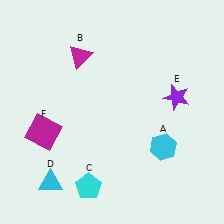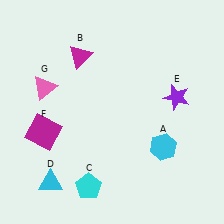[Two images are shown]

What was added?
A pink triangle (G) was added in Image 2.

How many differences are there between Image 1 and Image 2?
There is 1 difference between the two images.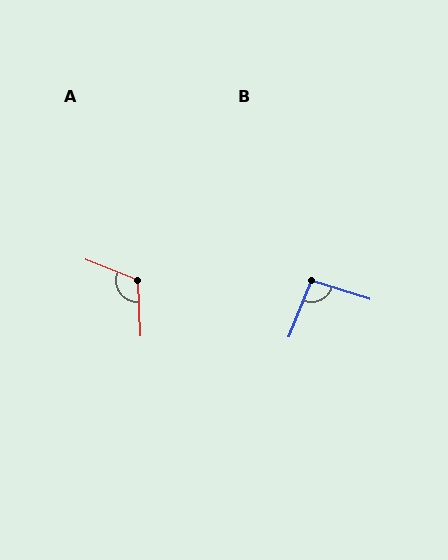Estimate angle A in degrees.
Approximately 114 degrees.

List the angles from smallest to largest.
B (93°), A (114°).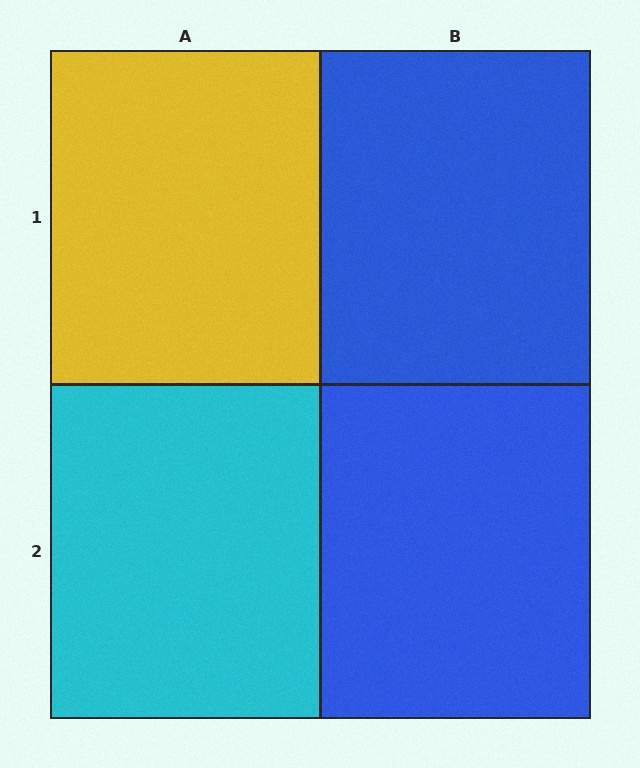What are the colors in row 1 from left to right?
Yellow, blue.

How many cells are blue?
2 cells are blue.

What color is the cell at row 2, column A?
Cyan.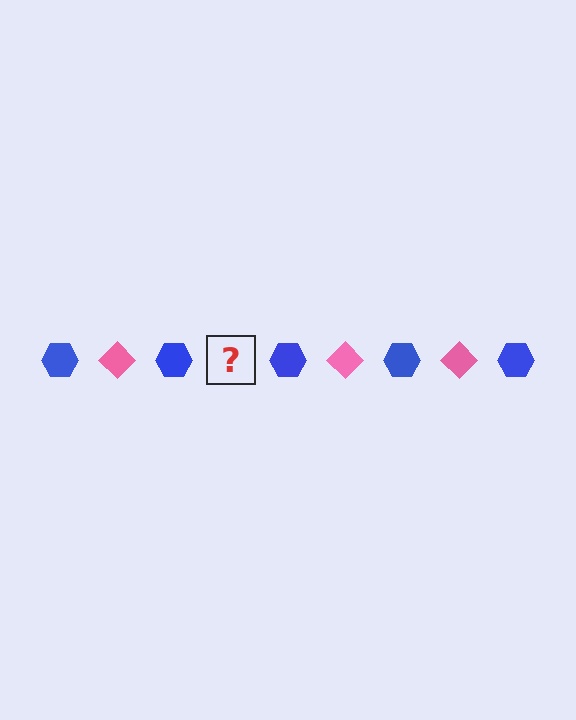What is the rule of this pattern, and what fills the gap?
The rule is that the pattern alternates between blue hexagon and pink diamond. The gap should be filled with a pink diamond.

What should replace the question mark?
The question mark should be replaced with a pink diamond.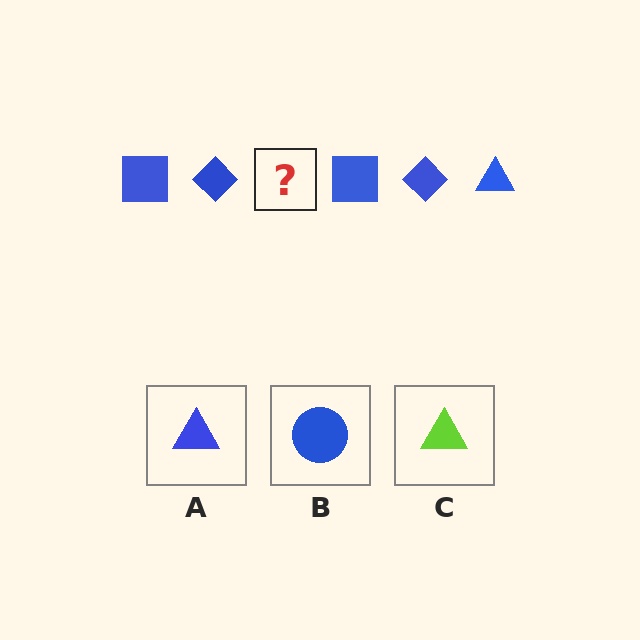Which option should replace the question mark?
Option A.